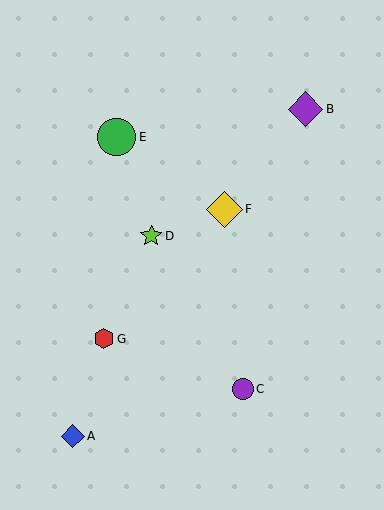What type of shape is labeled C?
Shape C is a purple circle.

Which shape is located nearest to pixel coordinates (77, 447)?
The blue diamond (labeled A) at (73, 436) is nearest to that location.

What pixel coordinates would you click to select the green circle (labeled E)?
Click at (117, 137) to select the green circle E.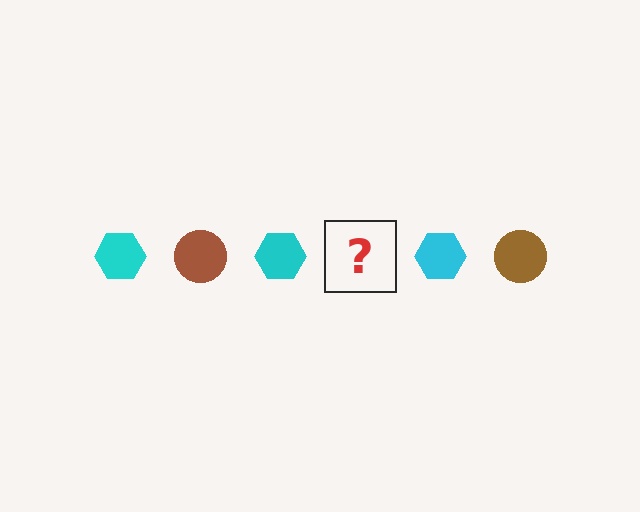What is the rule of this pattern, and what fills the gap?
The rule is that the pattern alternates between cyan hexagon and brown circle. The gap should be filled with a brown circle.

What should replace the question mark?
The question mark should be replaced with a brown circle.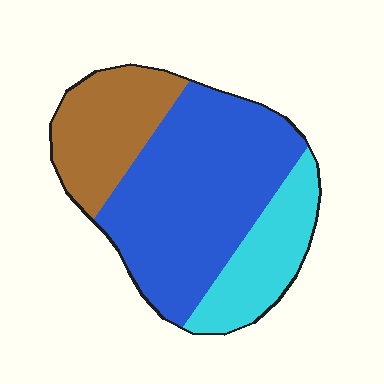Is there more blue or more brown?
Blue.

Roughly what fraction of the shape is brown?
Brown takes up about one quarter (1/4) of the shape.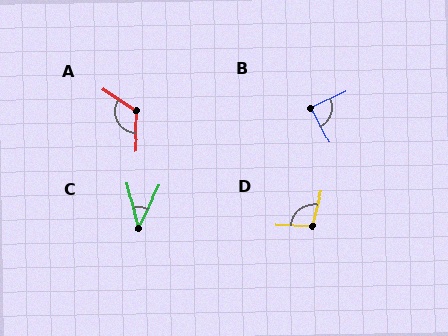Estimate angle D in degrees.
Approximately 103 degrees.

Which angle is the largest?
A, at approximately 123 degrees.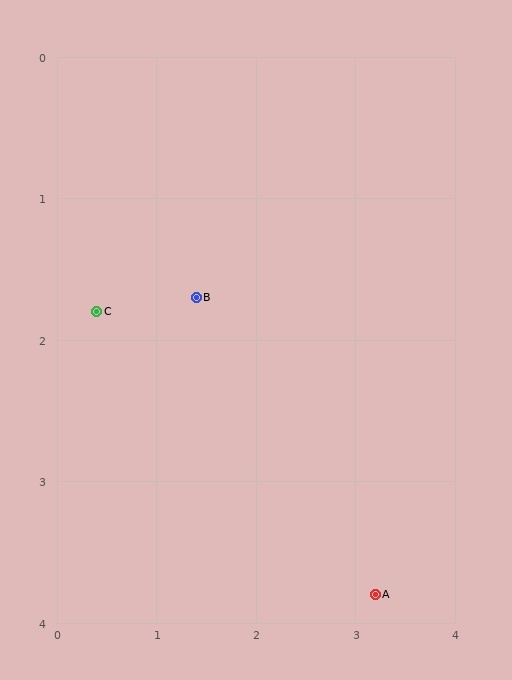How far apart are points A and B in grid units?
Points A and B are about 2.8 grid units apart.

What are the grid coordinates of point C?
Point C is at approximately (0.4, 1.8).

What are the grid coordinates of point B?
Point B is at approximately (1.4, 1.7).